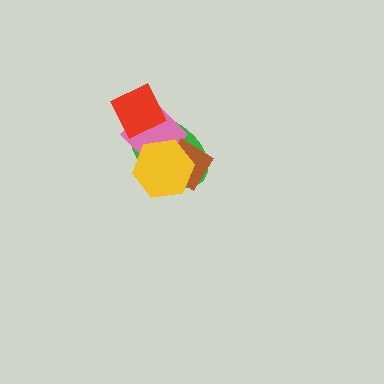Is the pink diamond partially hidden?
Yes, it is partially covered by another shape.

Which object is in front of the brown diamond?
The yellow hexagon is in front of the brown diamond.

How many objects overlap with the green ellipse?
4 objects overlap with the green ellipse.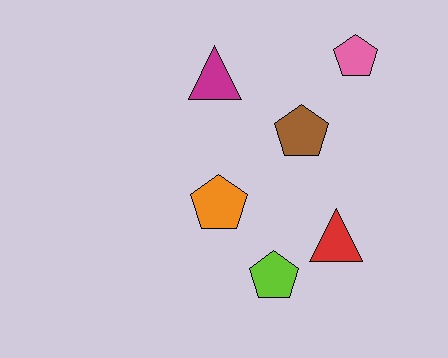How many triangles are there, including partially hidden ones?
There are 2 triangles.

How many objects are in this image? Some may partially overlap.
There are 6 objects.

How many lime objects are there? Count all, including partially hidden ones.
There is 1 lime object.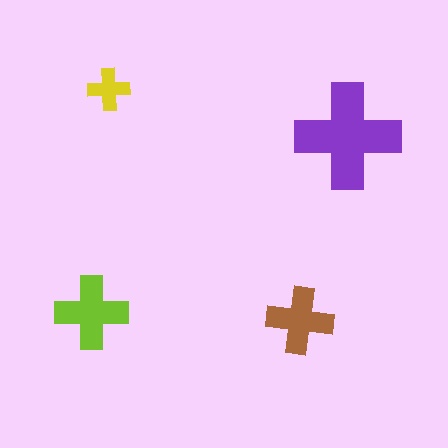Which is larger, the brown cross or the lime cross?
The lime one.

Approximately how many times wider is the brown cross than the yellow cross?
About 1.5 times wider.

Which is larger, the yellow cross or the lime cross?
The lime one.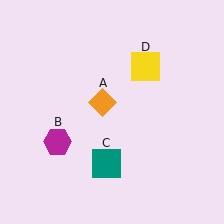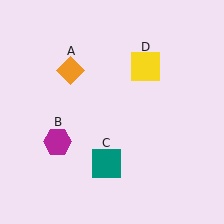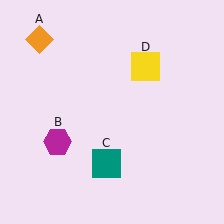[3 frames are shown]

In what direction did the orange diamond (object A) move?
The orange diamond (object A) moved up and to the left.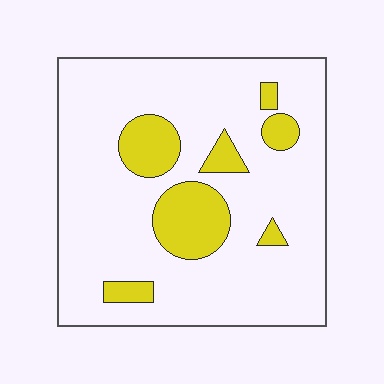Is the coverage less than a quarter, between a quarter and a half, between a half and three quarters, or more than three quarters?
Less than a quarter.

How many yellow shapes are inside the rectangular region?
7.